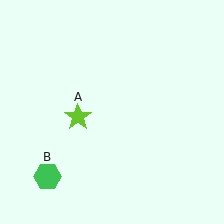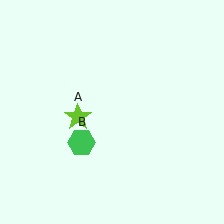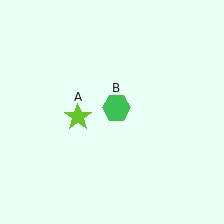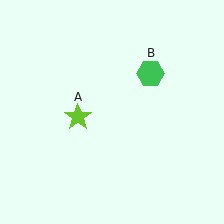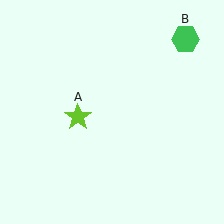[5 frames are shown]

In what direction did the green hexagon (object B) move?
The green hexagon (object B) moved up and to the right.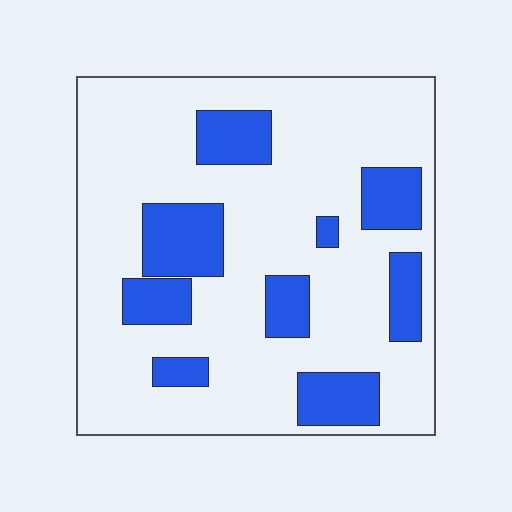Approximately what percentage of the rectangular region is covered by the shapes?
Approximately 25%.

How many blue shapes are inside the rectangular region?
9.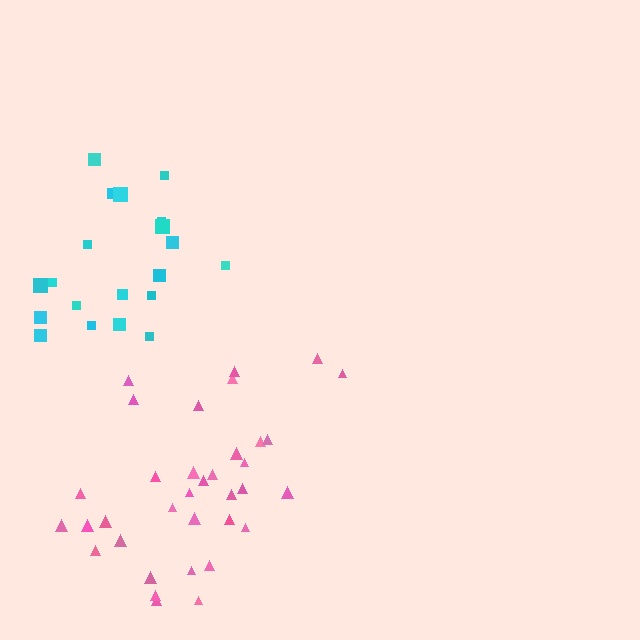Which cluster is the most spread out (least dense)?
Cyan.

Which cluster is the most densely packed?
Pink.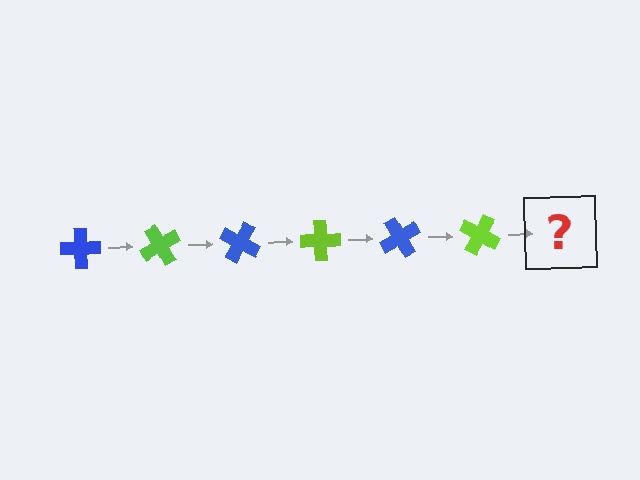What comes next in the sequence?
The next element should be a blue cross, rotated 360 degrees from the start.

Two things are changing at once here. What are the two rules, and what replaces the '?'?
The two rules are that it rotates 60 degrees each step and the color cycles through blue and lime. The '?' should be a blue cross, rotated 360 degrees from the start.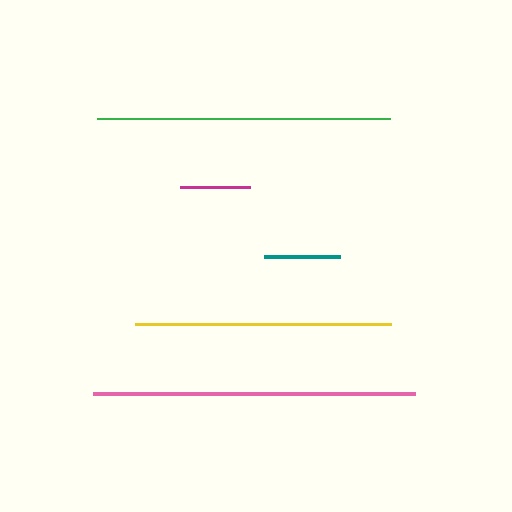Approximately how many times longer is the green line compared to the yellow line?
The green line is approximately 1.1 times the length of the yellow line.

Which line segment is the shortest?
The magenta line is the shortest at approximately 70 pixels.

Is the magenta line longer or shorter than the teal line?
The teal line is longer than the magenta line.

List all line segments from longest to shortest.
From longest to shortest: pink, green, yellow, teal, magenta.